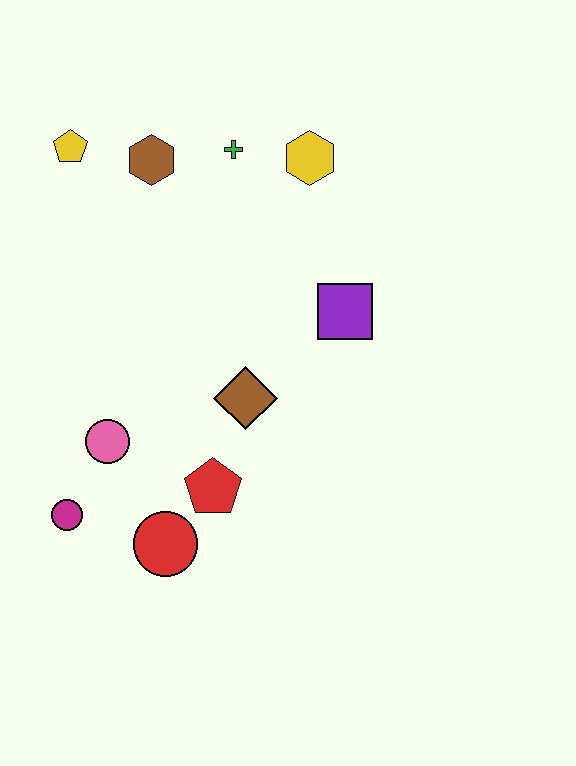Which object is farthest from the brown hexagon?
The red circle is farthest from the brown hexagon.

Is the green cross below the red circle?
No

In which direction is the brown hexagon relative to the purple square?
The brown hexagon is to the left of the purple square.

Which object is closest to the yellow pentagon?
The brown hexagon is closest to the yellow pentagon.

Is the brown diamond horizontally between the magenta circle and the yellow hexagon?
Yes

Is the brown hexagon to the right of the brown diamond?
No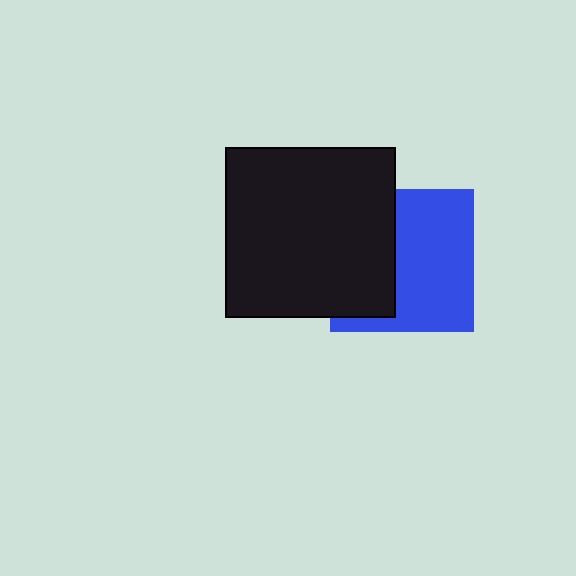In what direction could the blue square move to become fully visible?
The blue square could move right. That would shift it out from behind the black square entirely.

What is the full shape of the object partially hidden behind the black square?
The partially hidden object is a blue square.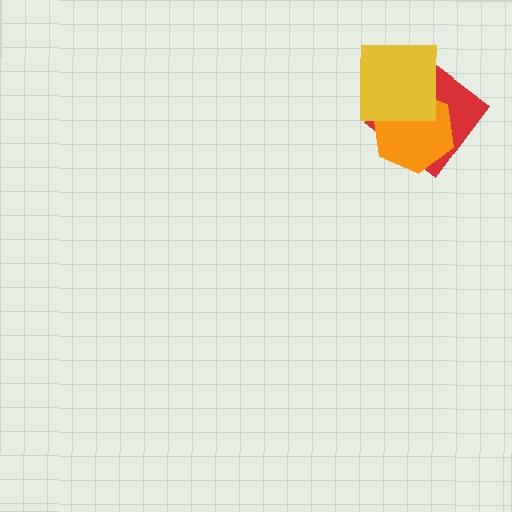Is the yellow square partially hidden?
No, no other shape covers it.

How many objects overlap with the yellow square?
2 objects overlap with the yellow square.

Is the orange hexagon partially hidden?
Yes, it is partially covered by another shape.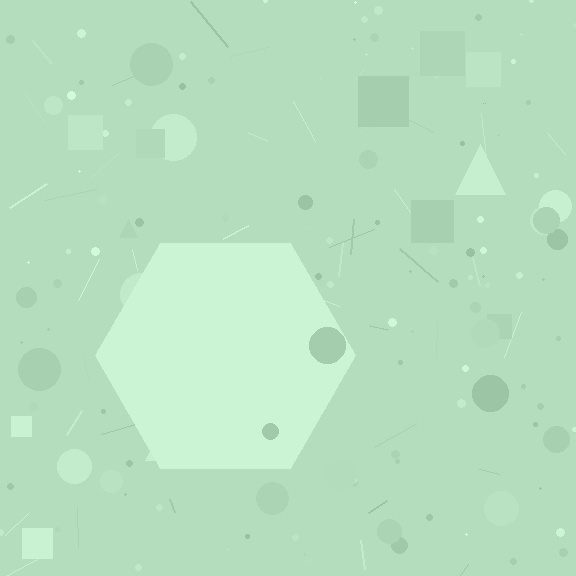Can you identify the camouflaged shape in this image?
The camouflaged shape is a hexagon.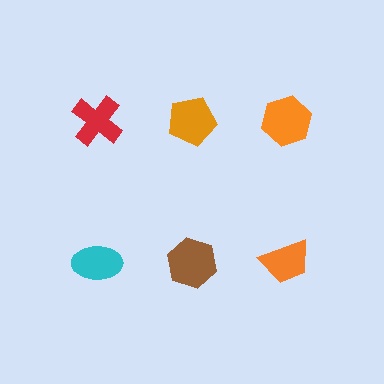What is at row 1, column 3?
An orange hexagon.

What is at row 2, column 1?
A cyan ellipse.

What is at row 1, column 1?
A red cross.